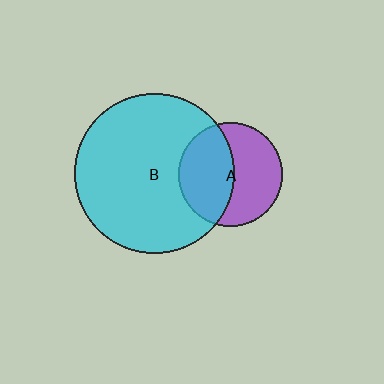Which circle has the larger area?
Circle B (cyan).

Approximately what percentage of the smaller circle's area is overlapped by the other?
Approximately 45%.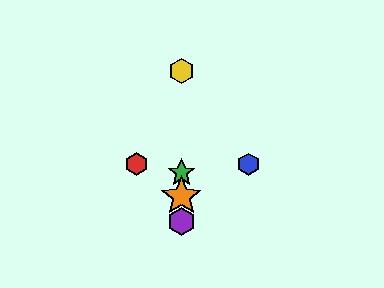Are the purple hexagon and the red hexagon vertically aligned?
No, the purple hexagon is at x≈181 and the red hexagon is at x≈137.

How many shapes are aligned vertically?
4 shapes (the green star, the yellow hexagon, the purple hexagon, the orange star) are aligned vertically.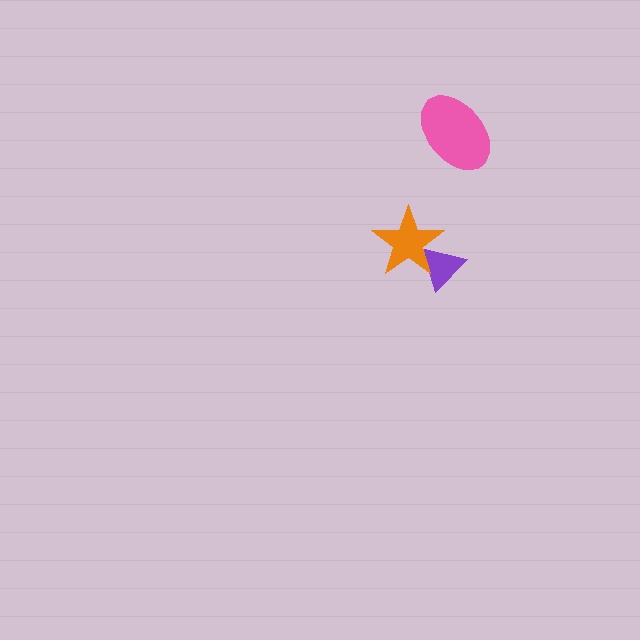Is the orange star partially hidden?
No, no other shape covers it.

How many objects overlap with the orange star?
1 object overlaps with the orange star.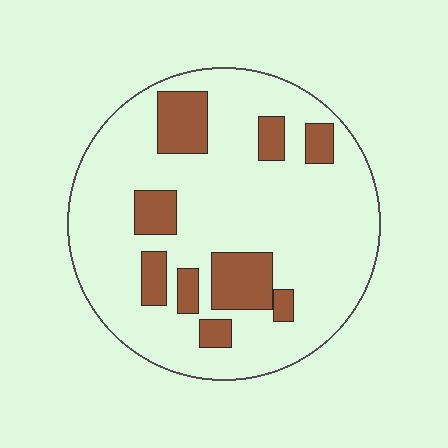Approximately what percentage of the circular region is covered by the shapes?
Approximately 20%.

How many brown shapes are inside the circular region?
9.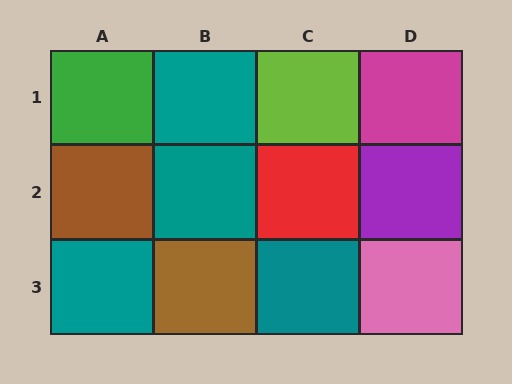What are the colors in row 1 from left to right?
Green, teal, lime, magenta.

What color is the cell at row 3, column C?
Teal.